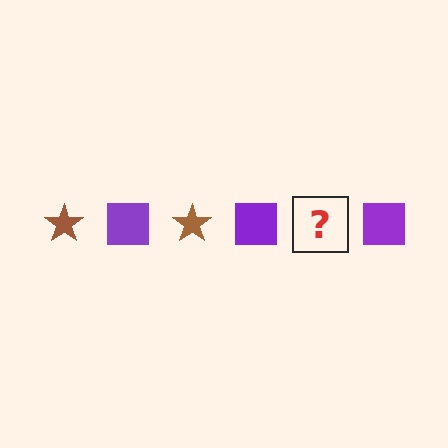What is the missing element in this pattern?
The missing element is a brown star.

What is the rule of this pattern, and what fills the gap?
The rule is that the pattern alternates between brown star and purple square. The gap should be filled with a brown star.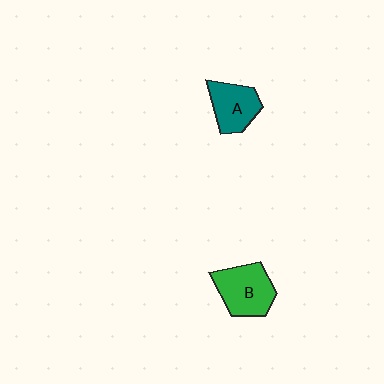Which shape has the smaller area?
Shape A (teal).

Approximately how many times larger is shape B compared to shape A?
Approximately 1.2 times.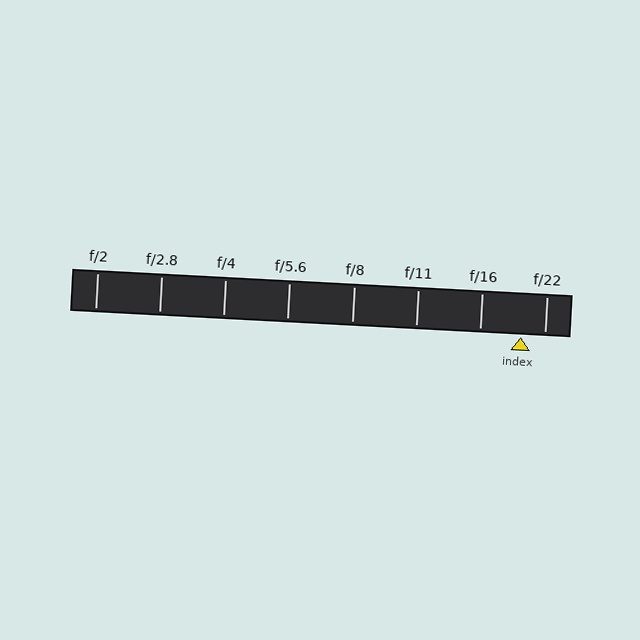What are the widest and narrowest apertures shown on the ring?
The widest aperture shown is f/2 and the narrowest is f/22.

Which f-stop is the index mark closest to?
The index mark is closest to f/22.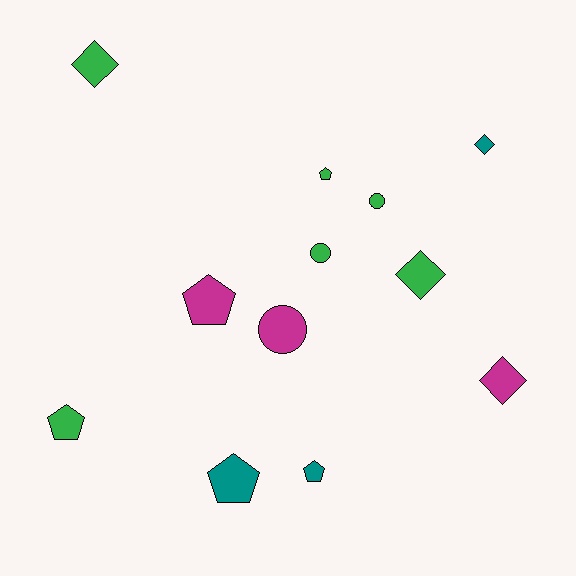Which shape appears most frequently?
Pentagon, with 5 objects.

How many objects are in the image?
There are 12 objects.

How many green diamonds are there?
There are 2 green diamonds.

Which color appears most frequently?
Green, with 6 objects.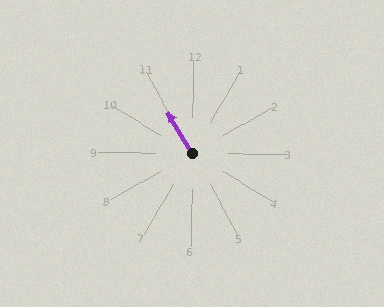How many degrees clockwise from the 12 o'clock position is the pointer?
Approximately 330 degrees.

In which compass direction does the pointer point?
Northwest.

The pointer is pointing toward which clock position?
Roughly 11 o'clock.